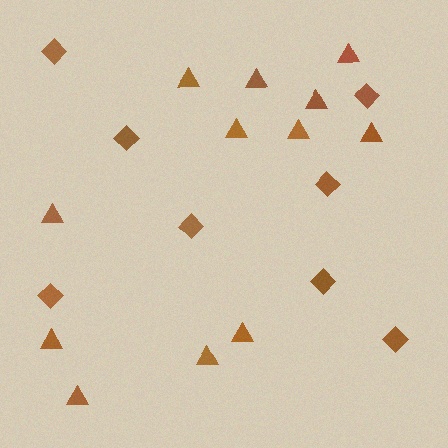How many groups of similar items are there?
There are 2 groups: one group of diamonds (8) and one group of triangles (12).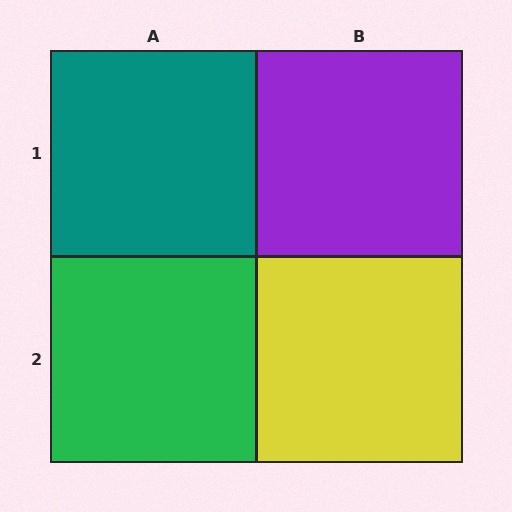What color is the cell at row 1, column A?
Teal.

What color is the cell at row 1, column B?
Purple.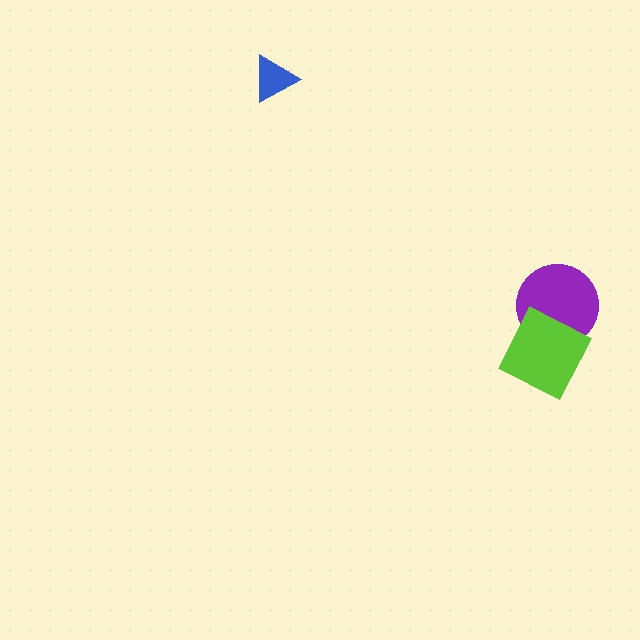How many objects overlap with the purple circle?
1 object overlaps with the purple circle.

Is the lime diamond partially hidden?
No, no other shape covers it.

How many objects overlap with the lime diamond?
1 object overlaps with the lime diamond.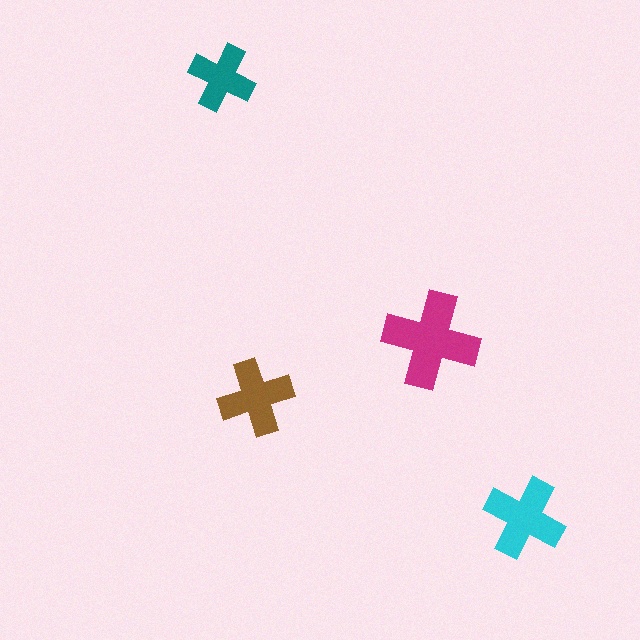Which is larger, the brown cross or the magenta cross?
The magenta one.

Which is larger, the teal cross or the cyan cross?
The cyan one.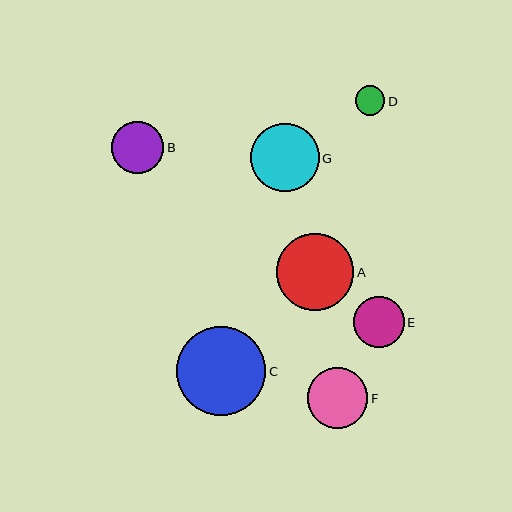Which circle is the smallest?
Circle D is the smallest with a size of approximately 30 pixels.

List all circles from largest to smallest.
From largest to smallest: C, A, G, F, B, E, D.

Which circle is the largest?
Circle C is the largest with a size of approximately 89 pixels.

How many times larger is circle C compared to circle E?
Circle C is approximately 1.7 times the size of circle E.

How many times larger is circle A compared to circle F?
Circle A is approximately 1.3 times the size of circle F.